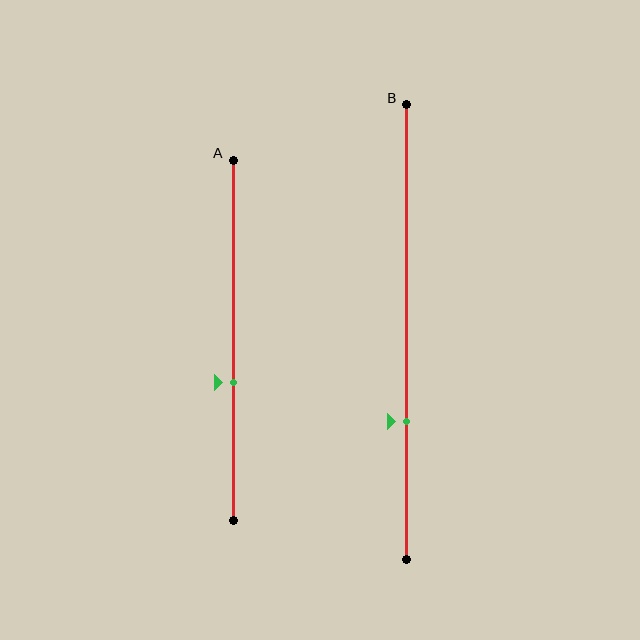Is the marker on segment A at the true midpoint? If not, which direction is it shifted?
No, the marker on segment A is shifted downward by about 12% of the segment length.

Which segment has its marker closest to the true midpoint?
Segment A has its marker closest to the true midpoint.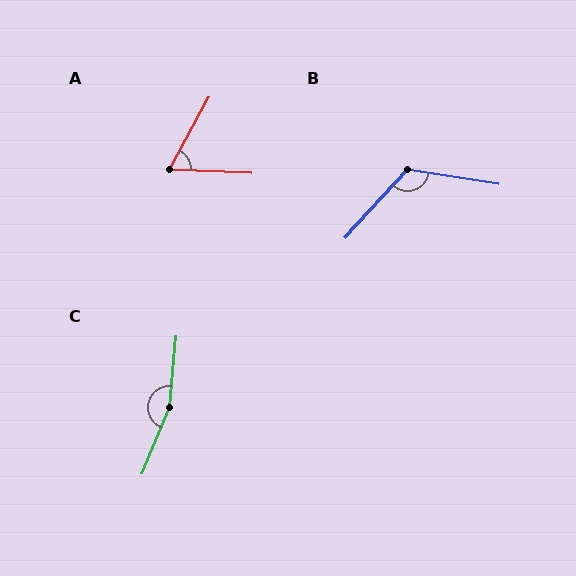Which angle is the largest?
C, at approximately 163 degrees.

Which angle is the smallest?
A, at approximately 64 degrees.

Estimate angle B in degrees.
Approximately 123 degrees.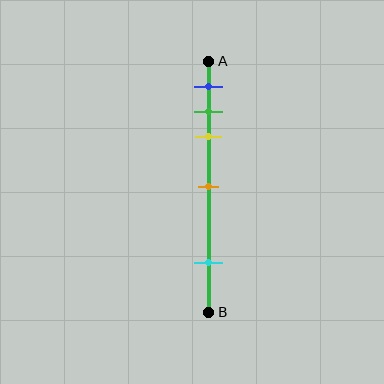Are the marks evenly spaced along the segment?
No, the marks are not evenly spaced.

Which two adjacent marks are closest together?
The green and yellow marks are the closest adjacent pair.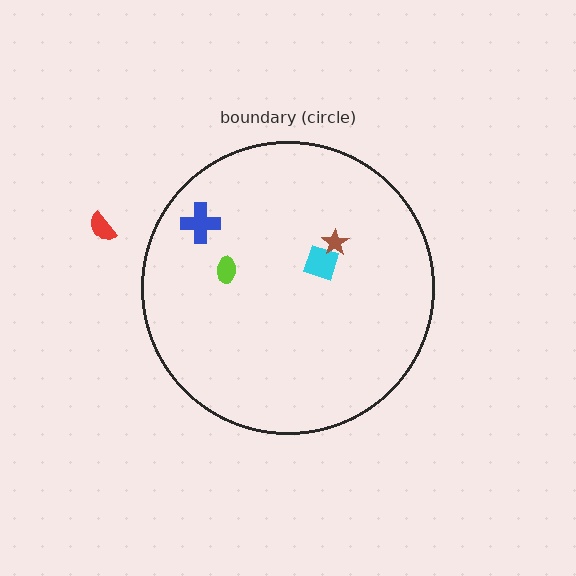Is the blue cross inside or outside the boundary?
Inside.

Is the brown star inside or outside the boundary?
Inside.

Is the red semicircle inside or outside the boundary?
Outside.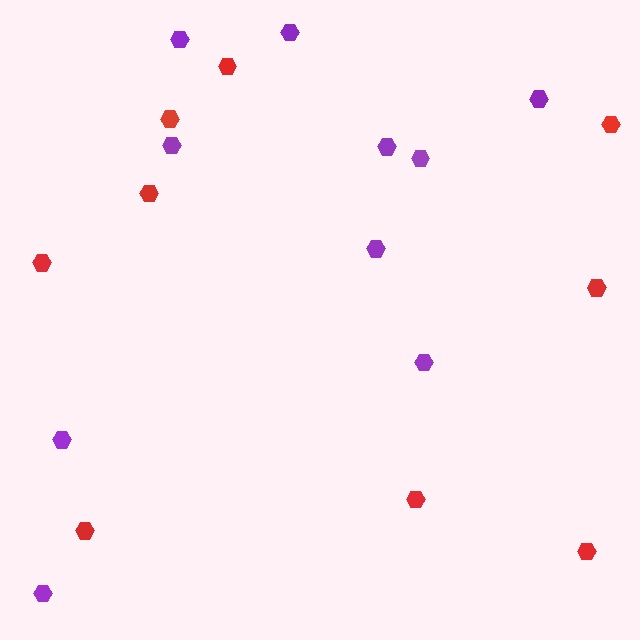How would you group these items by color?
There are 2 groups: one group of red hexagons (9) and one group of purple hexagons (10).